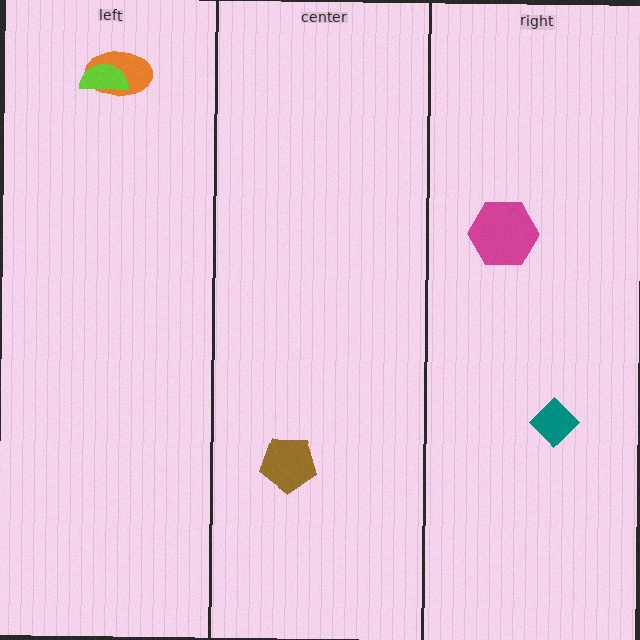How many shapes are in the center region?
1.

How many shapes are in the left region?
2.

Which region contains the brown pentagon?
The center region.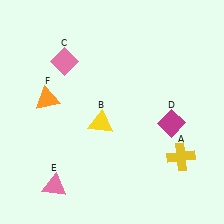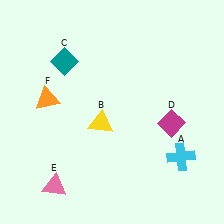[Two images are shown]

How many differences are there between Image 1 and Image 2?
There are 2 differences between the two images.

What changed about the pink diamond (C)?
In Image 1, C is pink. In Image 2, it changed to teal.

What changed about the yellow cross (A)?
In Image 1, A is yellow. In Image 2, it changed to cyan.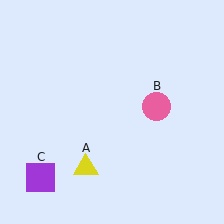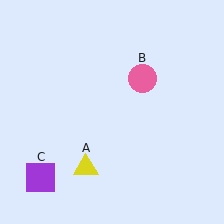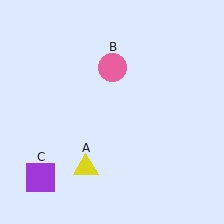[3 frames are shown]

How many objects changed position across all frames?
1 object changed position: pink circle (object B).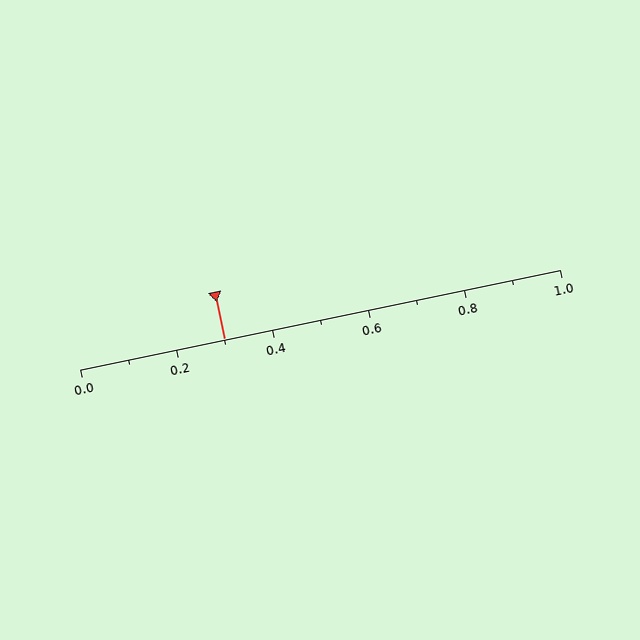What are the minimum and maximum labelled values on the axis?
The axis runs from 0.0 to 1.0.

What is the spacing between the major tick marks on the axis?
The major ticks are spaced 0.2 apart.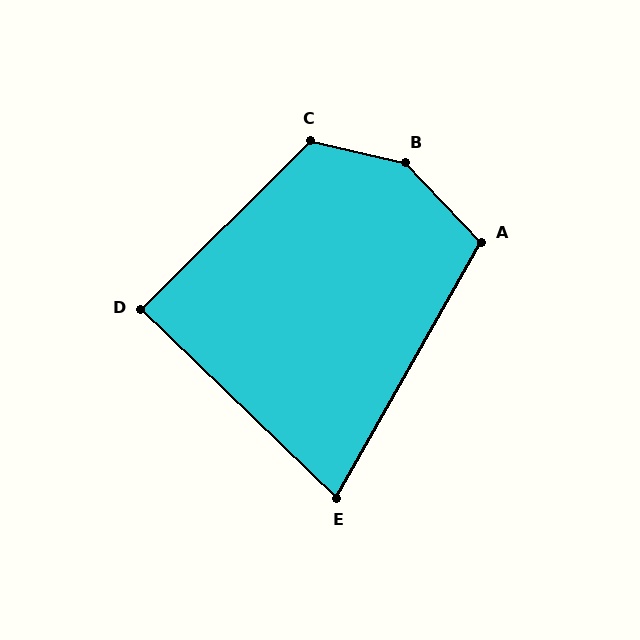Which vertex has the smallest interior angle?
E, at approximately 75 degrees.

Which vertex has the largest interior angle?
B, at approximately 146 degrees.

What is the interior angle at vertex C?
Approximately 122 degrees (obtuse).